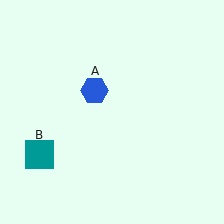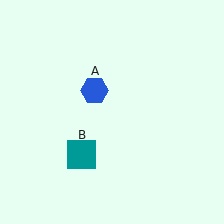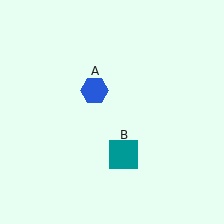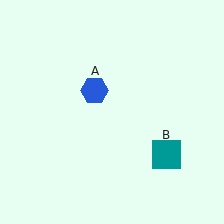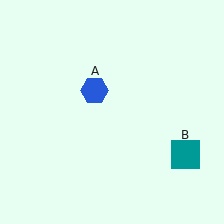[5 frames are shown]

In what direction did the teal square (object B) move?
The teal square (object B) moved right.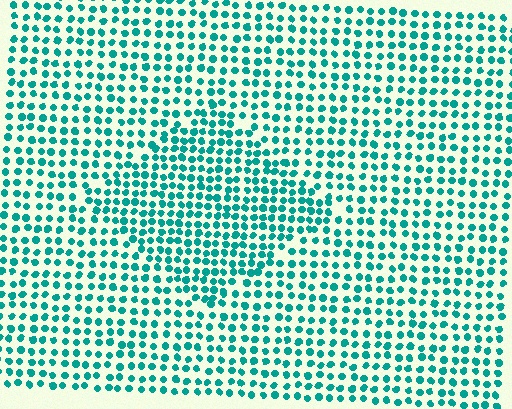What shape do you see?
I see a diamond.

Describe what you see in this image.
The image contains small teal elements arranged at two different densities. A diamond-shaped region is visible where the elements are more densely packed than the surrounding area.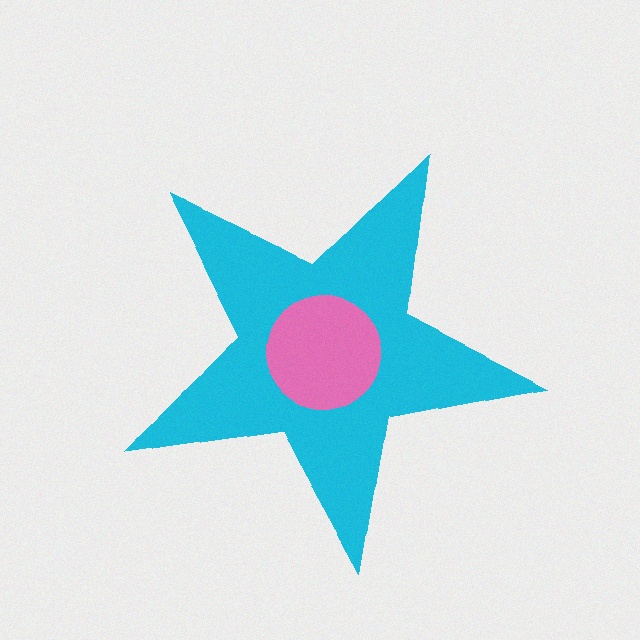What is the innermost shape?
The pink circle.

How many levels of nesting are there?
2.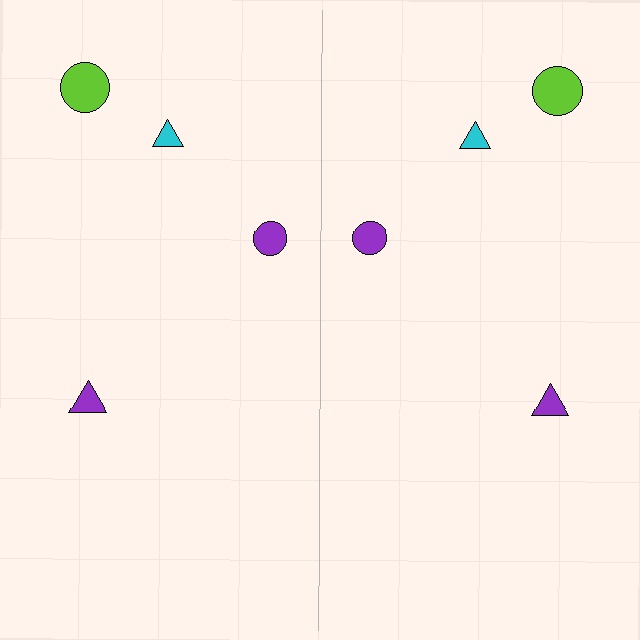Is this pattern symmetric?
Yes, this pattern has bilateral (reflection) symmetry.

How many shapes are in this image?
There are 8 shapes in this image.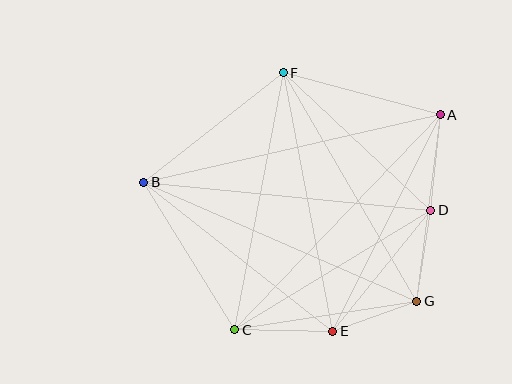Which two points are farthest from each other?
Points A and B are farthest from each other.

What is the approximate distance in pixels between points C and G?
The distance between C and G is approximately 184 pixels.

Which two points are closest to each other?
Points E and G are closest to each other.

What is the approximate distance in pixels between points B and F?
The distance between B and F is approximately 178 pixels.